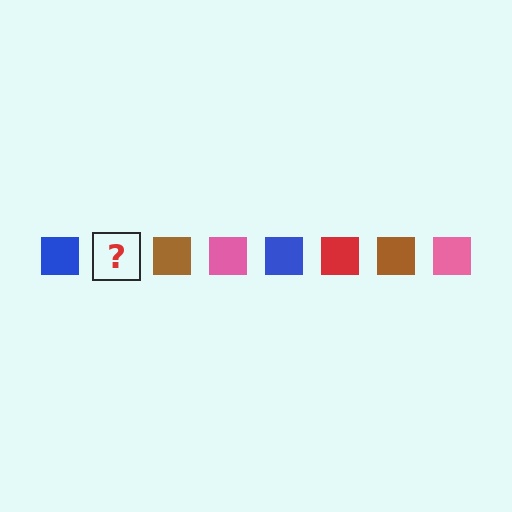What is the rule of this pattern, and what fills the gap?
The rule is that the pattern cycles through blue, red, brown, pink squares. The gap should be filled with a red square.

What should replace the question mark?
The question mark should be replaced with a red square.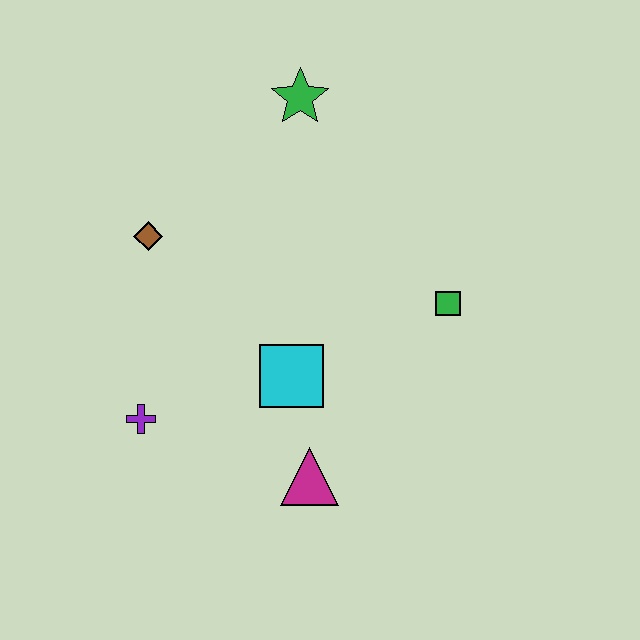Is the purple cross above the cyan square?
No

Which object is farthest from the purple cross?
The green star is farthest from the purple cross.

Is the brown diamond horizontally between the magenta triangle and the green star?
No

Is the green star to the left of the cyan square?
No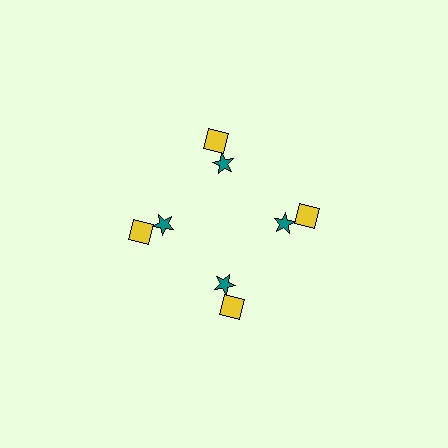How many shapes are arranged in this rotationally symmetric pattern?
There are 8 shapes, arranged in 4 groups of 2.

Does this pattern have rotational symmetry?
Yes, this pattern has 4-fold rotational symmetry. It looks the same after rotating 90 degrees around the center.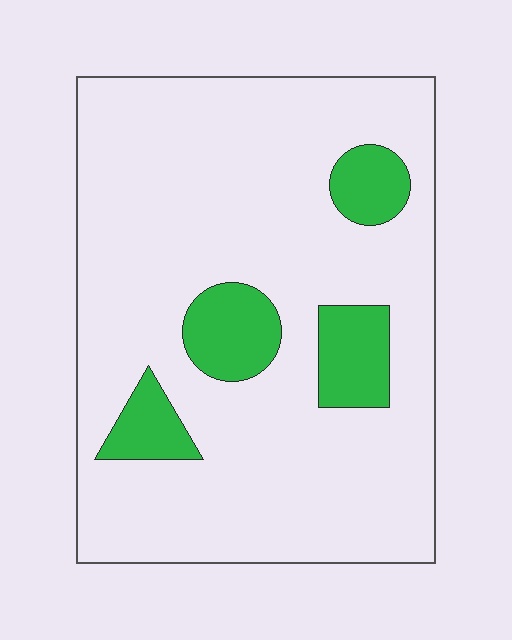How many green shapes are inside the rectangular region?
4.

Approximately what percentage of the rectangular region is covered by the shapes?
Approximately 15%.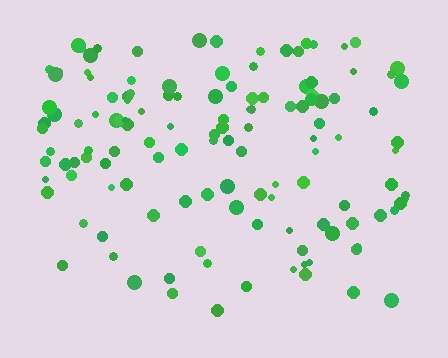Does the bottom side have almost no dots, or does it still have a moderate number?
Still a moderate number, just noticeably fewer than the top.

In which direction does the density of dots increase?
From bottom to top, with the top side densest.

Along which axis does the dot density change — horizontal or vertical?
Vertical.